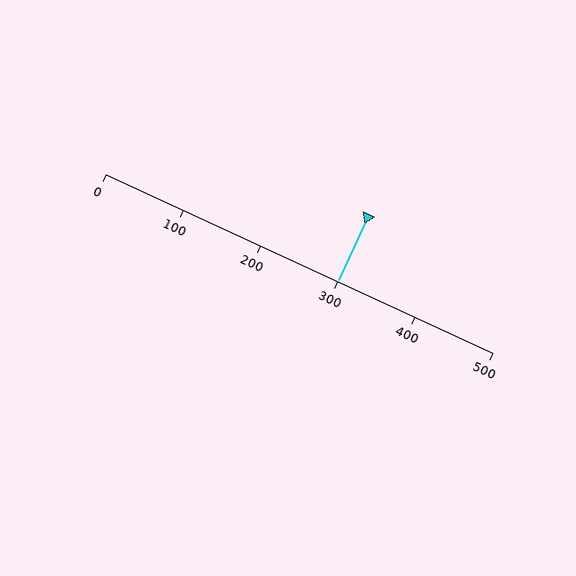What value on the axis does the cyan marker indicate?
The marker indicates approximately 300.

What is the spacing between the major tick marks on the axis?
The major ticks are spaced 100 apart.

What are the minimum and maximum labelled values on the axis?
The axis runs from 0 to 500.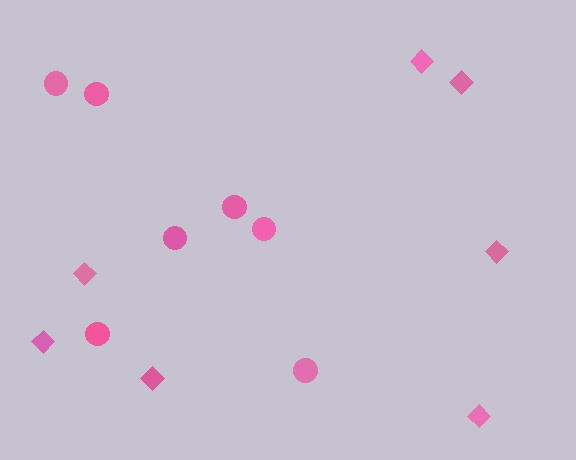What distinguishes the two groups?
There are 2 groups: one group of circles (7) and one group of diamonds (7).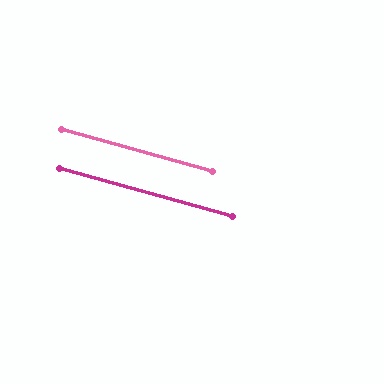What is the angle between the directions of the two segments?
Approximately 0 degrees.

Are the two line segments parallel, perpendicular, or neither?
Parallel — their directions differ by only 0.0°.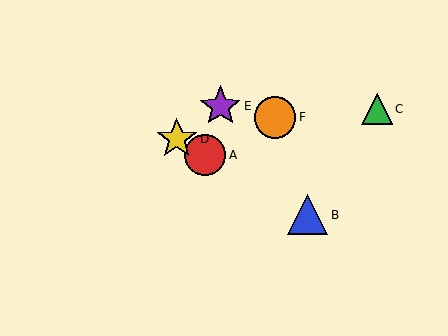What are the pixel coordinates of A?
Object A is at (205, 155).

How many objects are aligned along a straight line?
3 objects (A, B, D) are aligned along a straight line.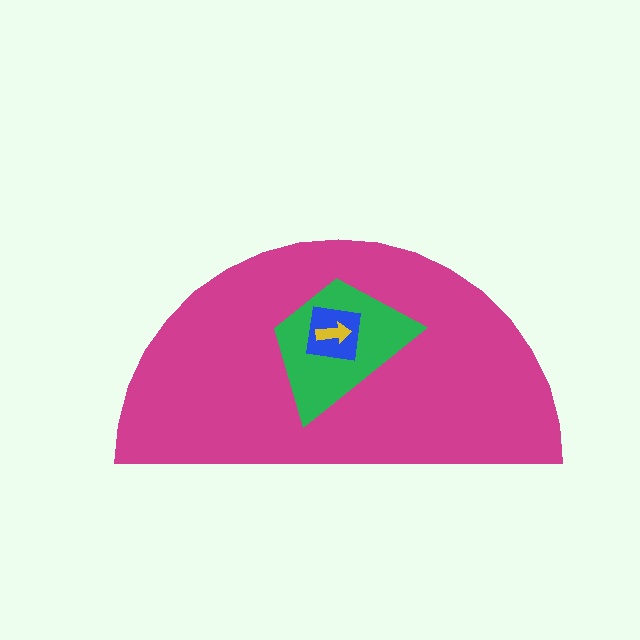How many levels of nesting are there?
4.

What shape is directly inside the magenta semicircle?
The green trapezoid.